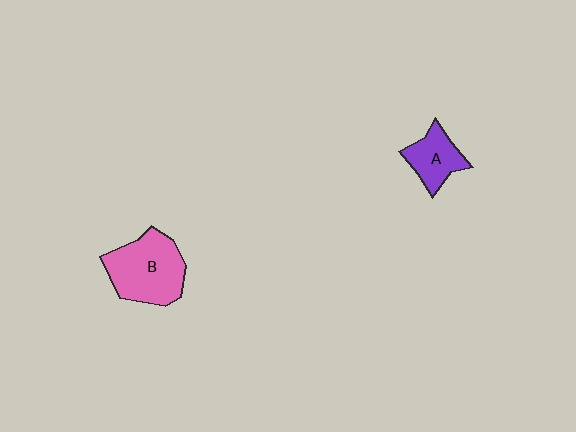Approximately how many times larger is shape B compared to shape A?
Approximately 1.9 times.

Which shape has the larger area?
Shape B (pink).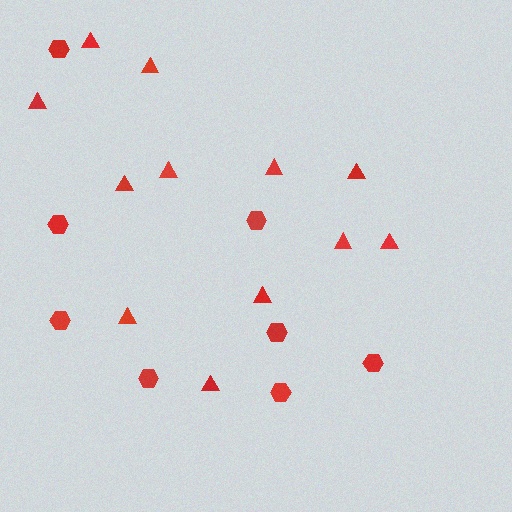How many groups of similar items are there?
There are 2 groups: one group of triangles (12) and one group of hexagons (8).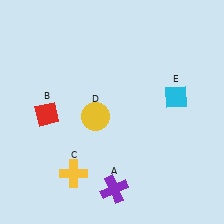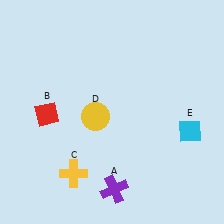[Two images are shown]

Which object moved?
The cyan diamond (E) moved down.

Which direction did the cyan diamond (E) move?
The cyan diamond (E) moved down.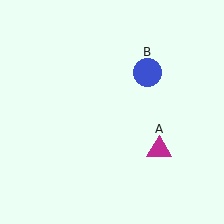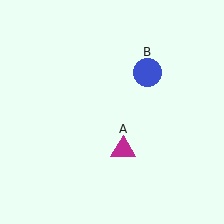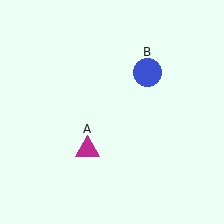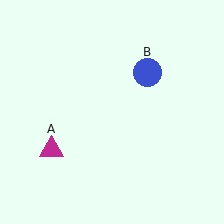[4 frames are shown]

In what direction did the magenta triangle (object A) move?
The magenta triangle (object A) moved left.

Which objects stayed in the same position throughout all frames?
Blue circle (object B) remained stationary.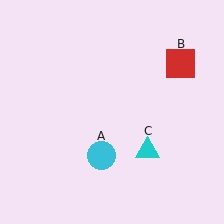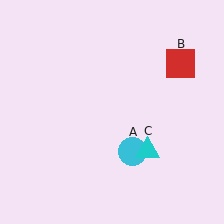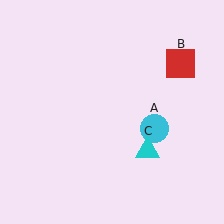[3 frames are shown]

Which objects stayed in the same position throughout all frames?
Red square (object B) and cyan triangle (object C) remained stationary.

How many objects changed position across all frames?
1 object changed position: cyan circle (object A).